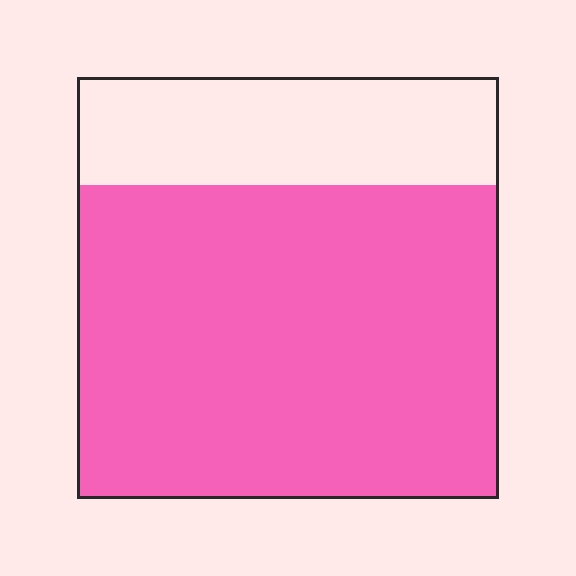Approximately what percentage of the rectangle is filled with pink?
Approximately 75%.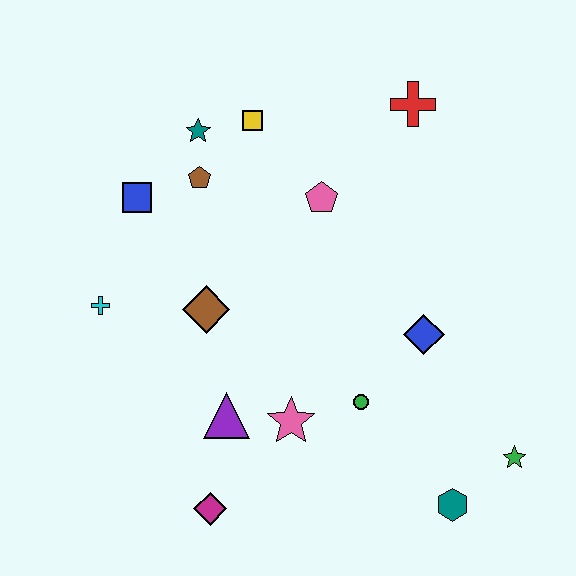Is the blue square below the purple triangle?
No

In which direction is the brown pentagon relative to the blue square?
The brown pentagon is to the right of the blue square.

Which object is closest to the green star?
The teal hexagon is closest to the green star.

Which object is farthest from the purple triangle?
The red cross is farthest from the purple triangle.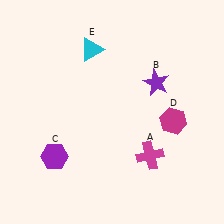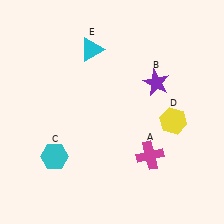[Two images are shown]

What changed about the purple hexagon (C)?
In Image 1, C is purple. In Image 2, it changed to cyan.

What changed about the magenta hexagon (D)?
In Image 1, D is magenta. In Image 2, it changed to yellow.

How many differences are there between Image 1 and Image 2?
There are 2 differences between the two images.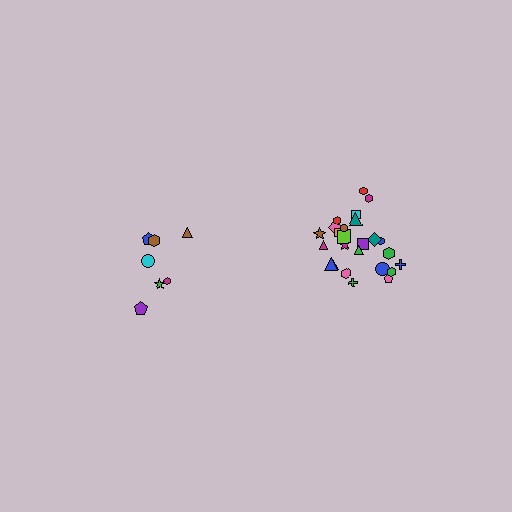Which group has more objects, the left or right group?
The right group.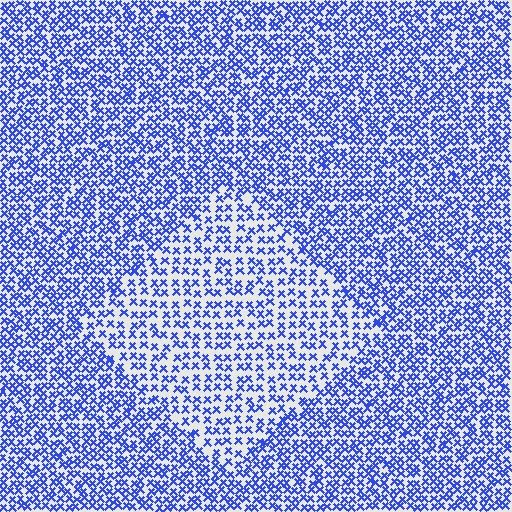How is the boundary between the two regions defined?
The boundary is defined by a change in element density (approximately 1.7x ratio). All elements are the same color, size, and shape.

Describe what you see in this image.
The image contains small blue elements arranged at two different densities. A diamond-shaped region is visible where the elements are less densely packed than the surrounding area.